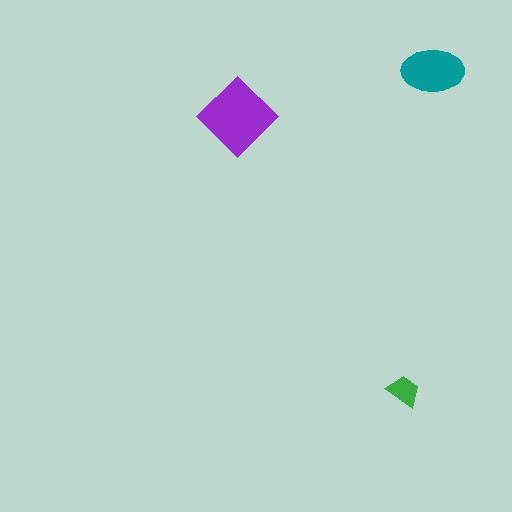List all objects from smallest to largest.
The green trapezoid, the teal ellipse, the purple diamond.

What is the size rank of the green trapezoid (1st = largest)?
3rd.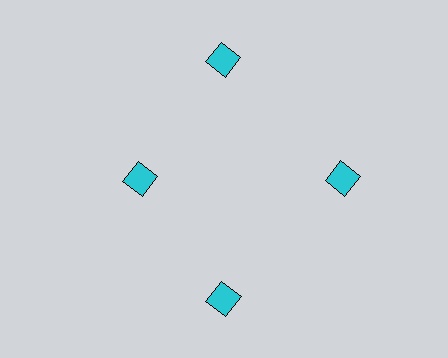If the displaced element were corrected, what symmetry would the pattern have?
It would have 4-fold rotational symmetry — the pattern would map onto itself every 90 degrees.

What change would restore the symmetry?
The symmetry would be restored by moving it outward, back onto the ring so that all 4 squares sit at equal angles and equal distance from the center.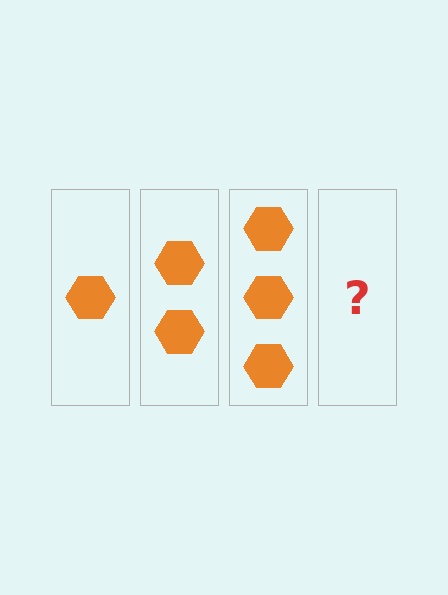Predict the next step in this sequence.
The next step is 4 hexagons.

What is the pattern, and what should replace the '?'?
The pattern is that each step adds one more hexagon. The '?' should be 4 hexagons.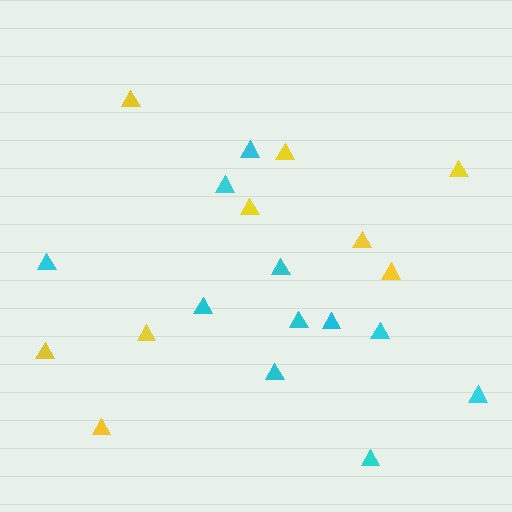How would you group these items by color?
There are 2 groups: one group of cyan triangles (11) and one group of yellow triangles (9).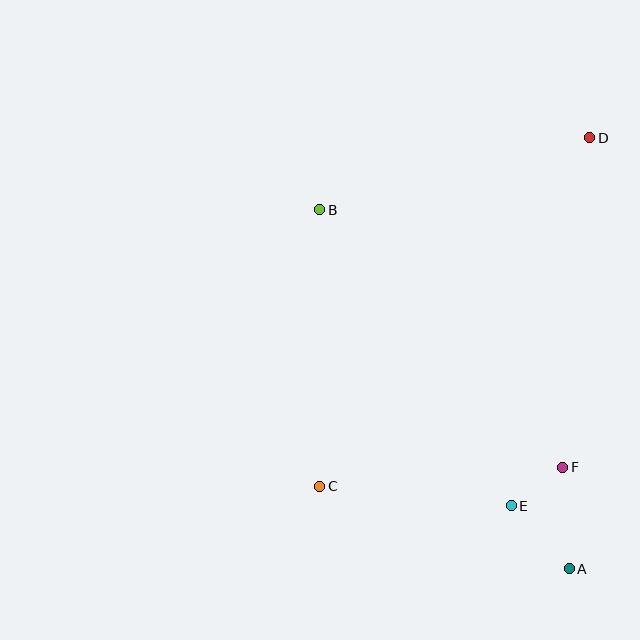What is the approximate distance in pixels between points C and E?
The distance between C and E is approximately 193 pixels.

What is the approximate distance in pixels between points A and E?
The distance between A and E is approximately 86 pixels.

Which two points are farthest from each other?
Points C and D are farthest from each other.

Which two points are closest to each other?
Points E and F are closest to each other.